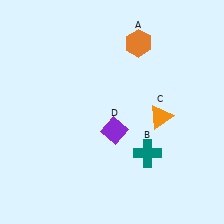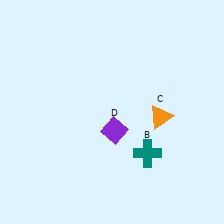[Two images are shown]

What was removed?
The orange hexagon (A) was removed in Image 2.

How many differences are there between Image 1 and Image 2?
There is 1 difference between the two images.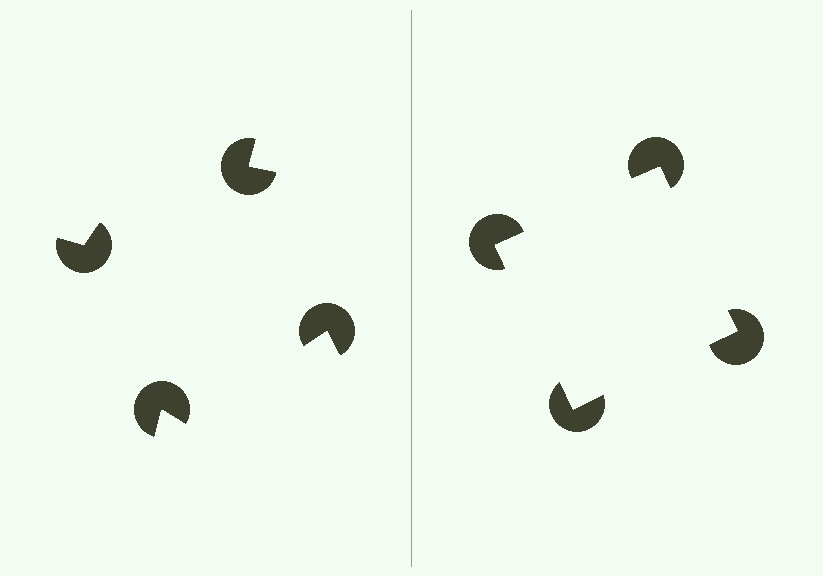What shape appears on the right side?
An illusory square.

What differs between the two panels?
The pac-man discs are positioned identically on both sides; only the wedge orientations differ. On the right they align to a square; on the left they are misaligned.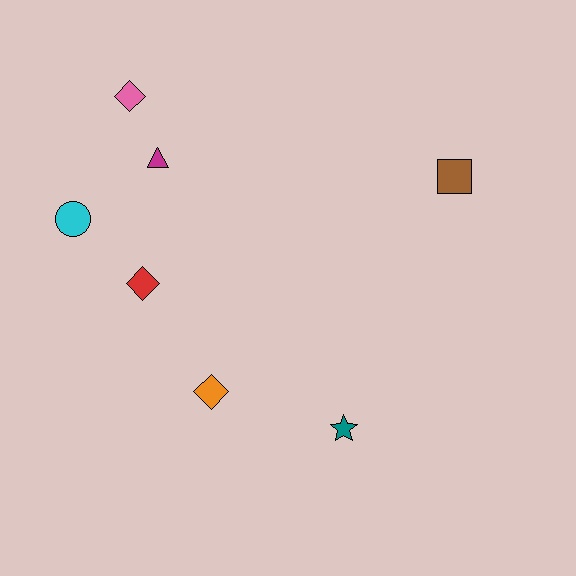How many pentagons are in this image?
There are no pentagons.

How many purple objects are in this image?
There are no purple objects.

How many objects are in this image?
There are 7 objects.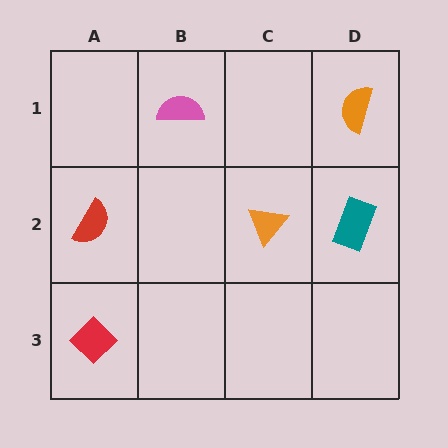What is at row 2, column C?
An orange triangle.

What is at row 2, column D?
A teal rectangle.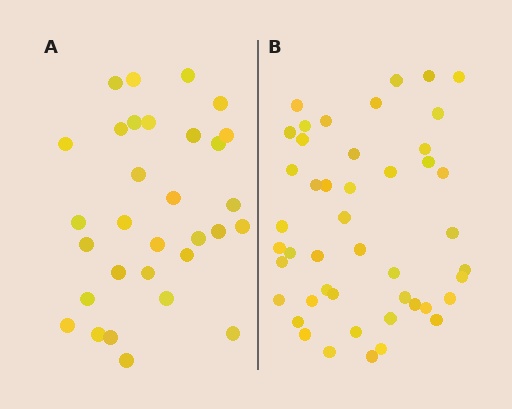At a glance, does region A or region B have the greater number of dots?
Region B (the right region) has more dots.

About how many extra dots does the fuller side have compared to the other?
Region B has approximately 15 more dots than region A.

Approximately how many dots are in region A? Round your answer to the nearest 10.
About 30 dots. (The exact count is 31, which rounds to 30.)